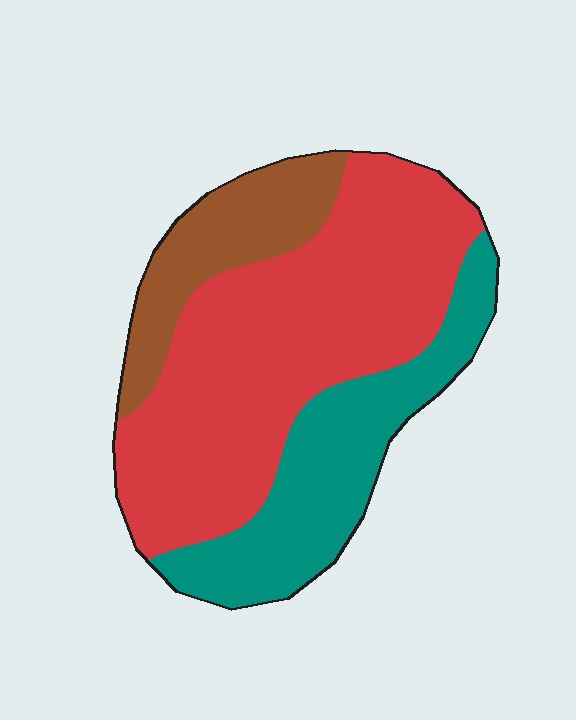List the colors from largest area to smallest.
From largest to smallest: red, teal, brown.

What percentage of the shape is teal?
Teal covers around 25% of the shape.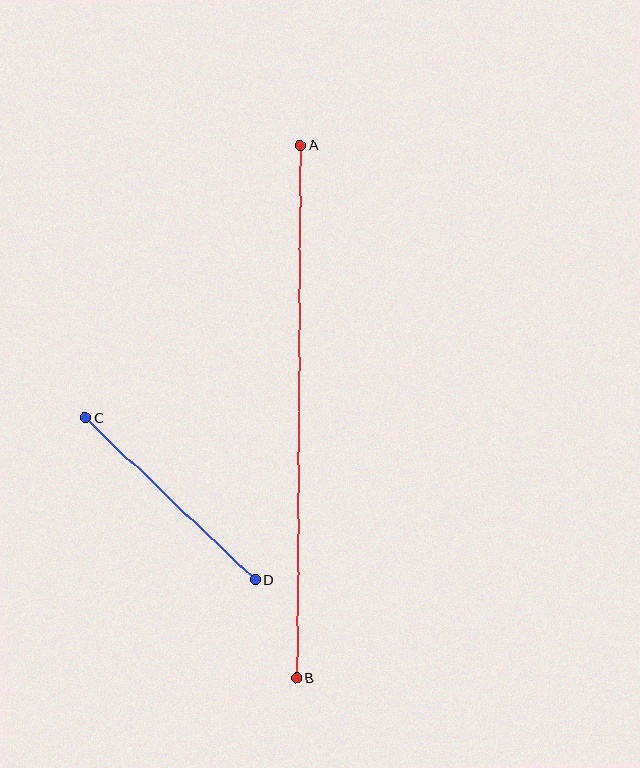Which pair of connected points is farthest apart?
Points A and B are farthest apart.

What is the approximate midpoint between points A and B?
The midpoint is at approximately (299, 412) pixels.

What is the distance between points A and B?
The distance is approximately 533 pixels.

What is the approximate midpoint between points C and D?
The midpoint is at approximately (170, 499) pixels.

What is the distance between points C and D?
The distance is approximately 235 pixels.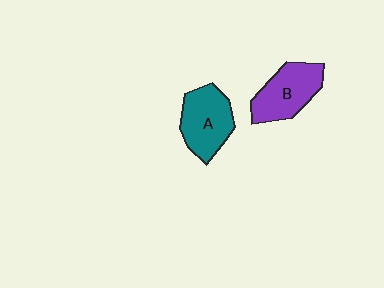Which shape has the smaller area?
Shape B (purple).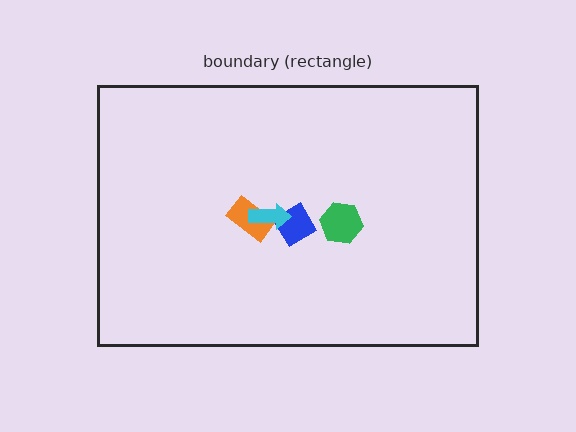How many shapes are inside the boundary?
4 inside, 0 outside.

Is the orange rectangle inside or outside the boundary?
Inside.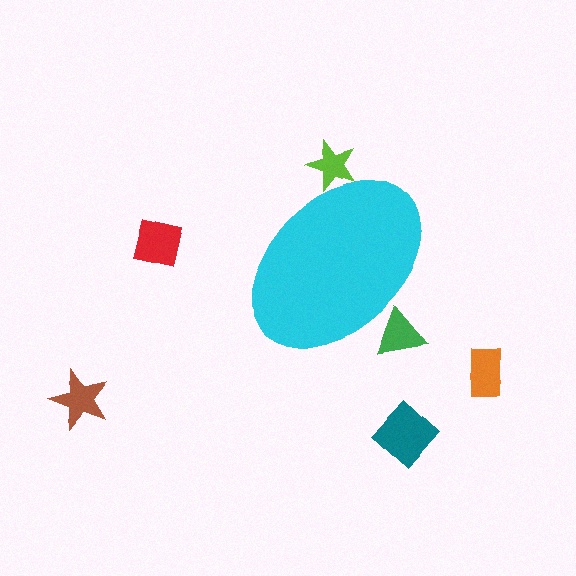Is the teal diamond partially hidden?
No, the teal diamond is fully visible.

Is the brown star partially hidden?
No, the brown star is fully visible.